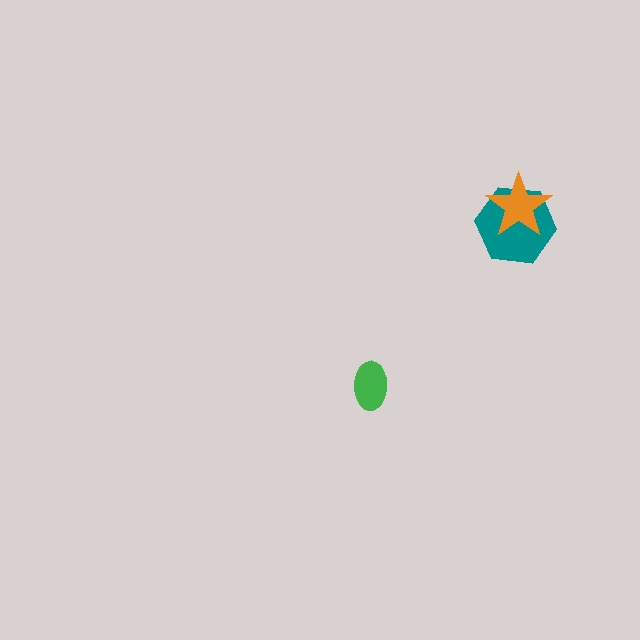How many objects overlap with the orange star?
1 object overlaps with the orange star.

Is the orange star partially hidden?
No, no other shape covers it.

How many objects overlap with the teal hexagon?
1 object overlaps with the teal hexagon.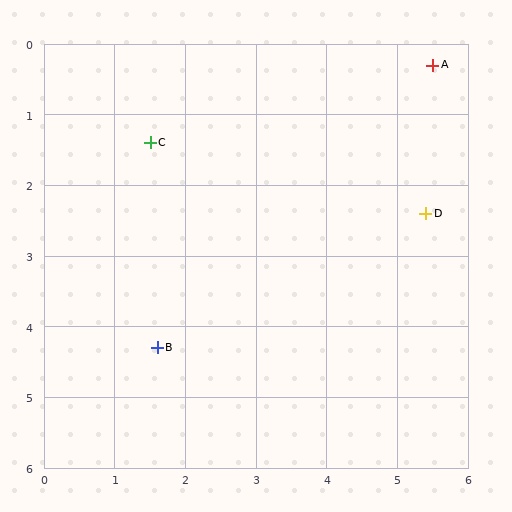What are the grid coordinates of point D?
Point D is at approximately (5.4, 2.4).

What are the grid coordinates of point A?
Point A is at approximately (5.5, 0.3).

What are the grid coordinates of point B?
Point B is at approximately (1.6, 4.3).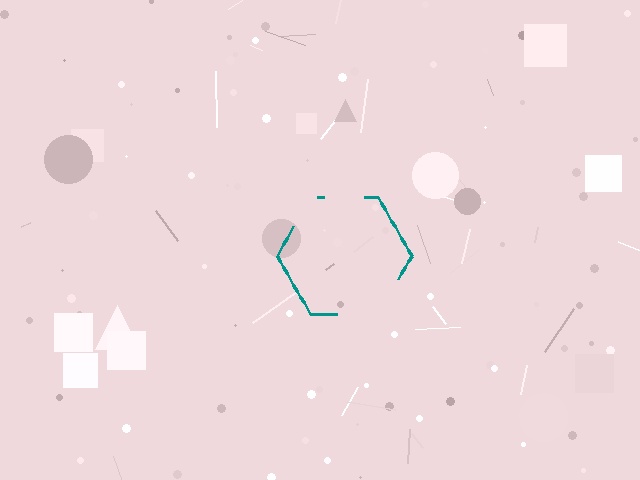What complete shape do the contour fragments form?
The contour fragments form a hexagon.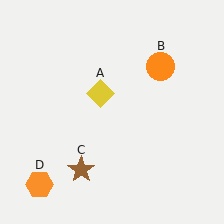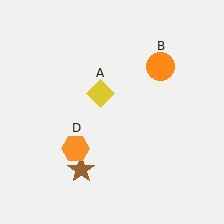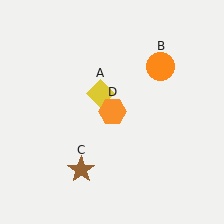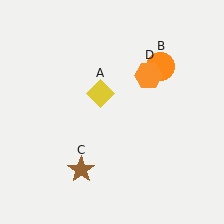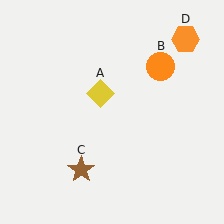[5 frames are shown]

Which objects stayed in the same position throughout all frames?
Yellow diamond (object A) and orange circle (object B) and brown star (object C) remained stationary.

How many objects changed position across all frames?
1 object changed position: orange hexagon (object D).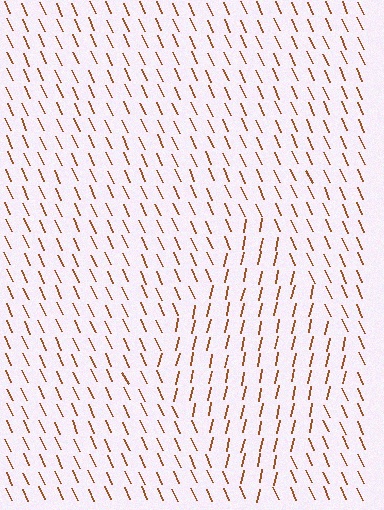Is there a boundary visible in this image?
Yes, there is a texture boundary formed by a change in line orientation.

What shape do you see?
I see a diamond.